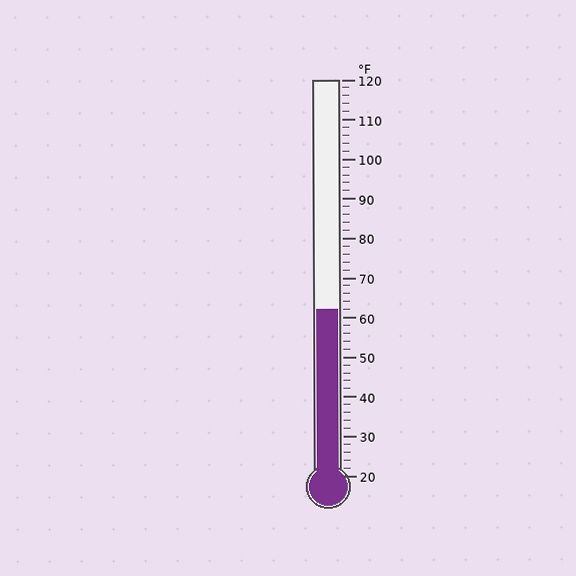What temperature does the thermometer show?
The thermometer shows approximately 62°F.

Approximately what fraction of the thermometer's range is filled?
The thermometer is filled to approximately 40% of its range.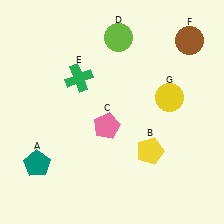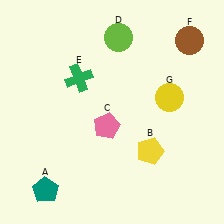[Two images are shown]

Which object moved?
The teal pentagon (A) moved down.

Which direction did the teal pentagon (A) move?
The teal pentagon (A) moved down.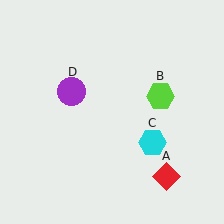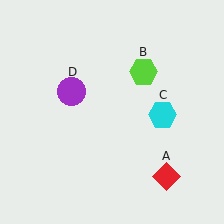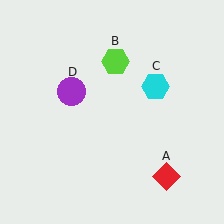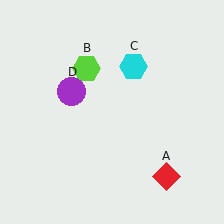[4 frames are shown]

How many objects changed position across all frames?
2 objects changed position: lime hexagon (object B), cyan hexagon (object C).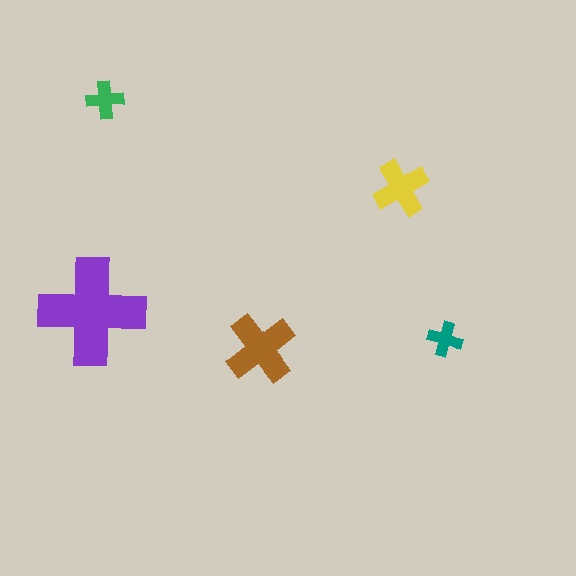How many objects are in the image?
There are 5 objects in the image.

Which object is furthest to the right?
The teal cross is rightmost.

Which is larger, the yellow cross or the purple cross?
The purple one.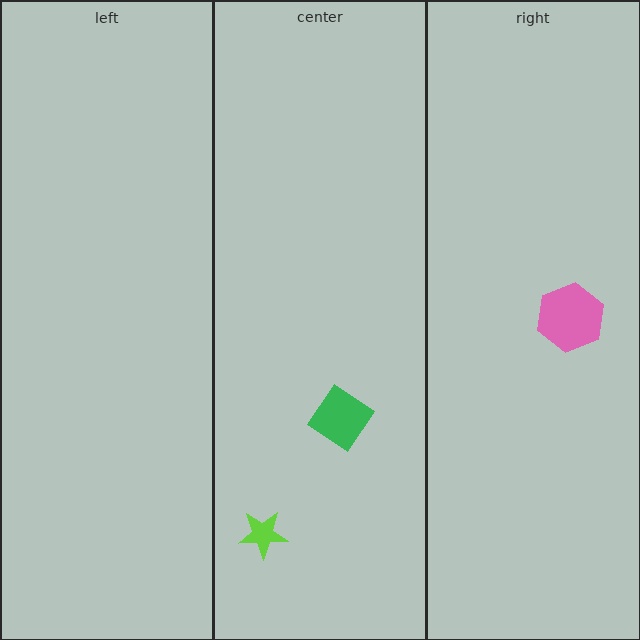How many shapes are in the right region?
1.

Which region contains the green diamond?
The center region.